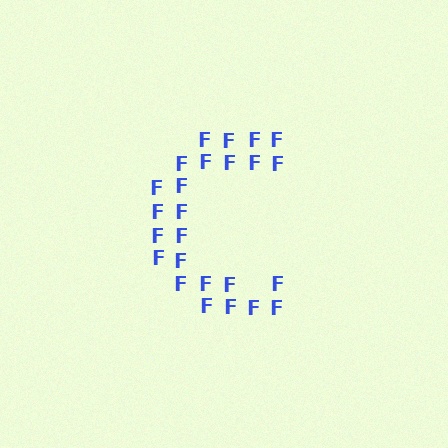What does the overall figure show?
The overall figure shows the letter C.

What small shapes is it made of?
It is made of small letter F's.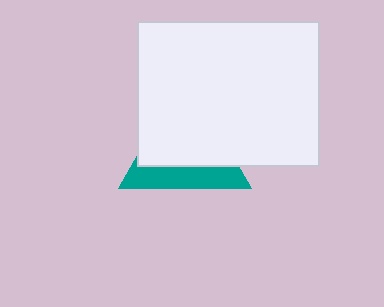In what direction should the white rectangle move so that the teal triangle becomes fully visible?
The white rectangle should move up. That is the shortest direction to clear the overlap and leave the teal triangle fully visible.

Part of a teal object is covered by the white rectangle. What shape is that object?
It is a triangle.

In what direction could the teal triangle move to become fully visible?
The teal triangle could move down. That would shift it out from behind the white rectangle entirely.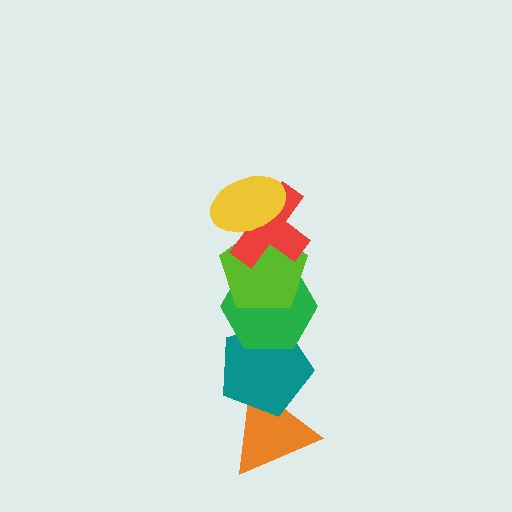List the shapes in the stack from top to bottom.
From top to bottom: the yellow ellipse, the red cross, the lime pentagon, the green hexagon, the teal pentagon, the orange triangle.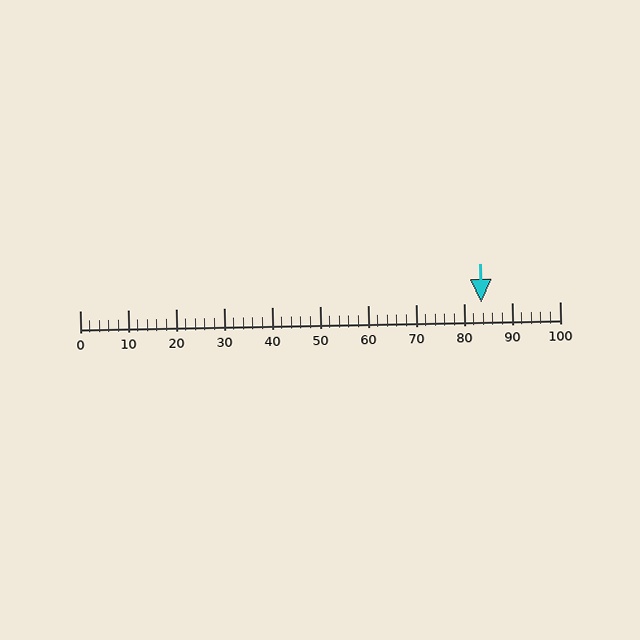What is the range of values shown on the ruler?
The ruler shows values from 0 to 100.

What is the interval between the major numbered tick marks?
The major tick marks are spaced 10 units apart.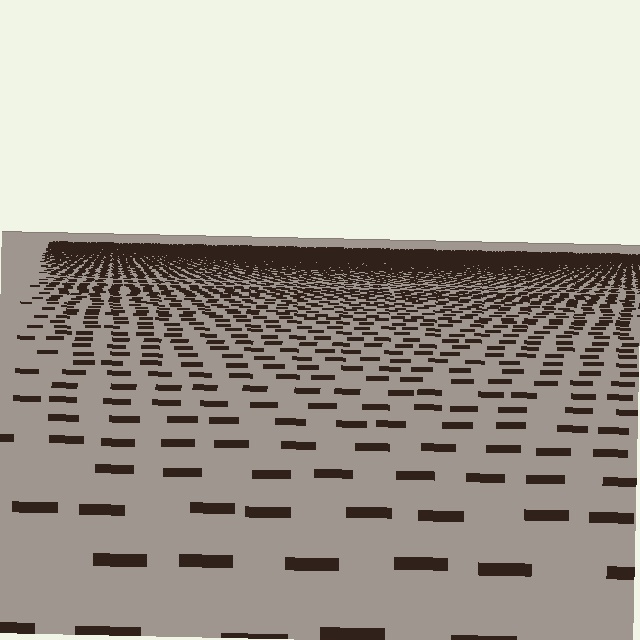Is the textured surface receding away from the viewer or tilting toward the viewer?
The surface is receding away from the viewer. Texture elements get smaller and denser toward the top.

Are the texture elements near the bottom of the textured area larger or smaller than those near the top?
Larger. Near the bottom, elements are closer to the viewer and appear at a bigger on-screen size.